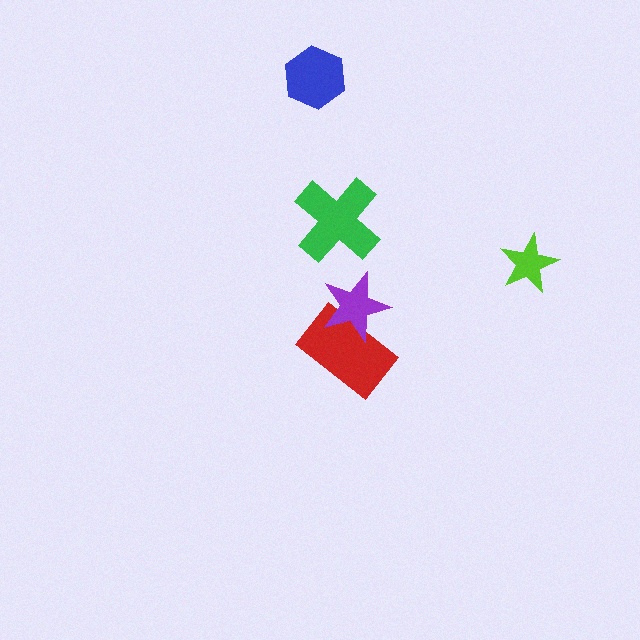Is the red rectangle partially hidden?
Yes, it is partially covered by another shape.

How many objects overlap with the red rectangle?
1 object overlaps with the red rectangle.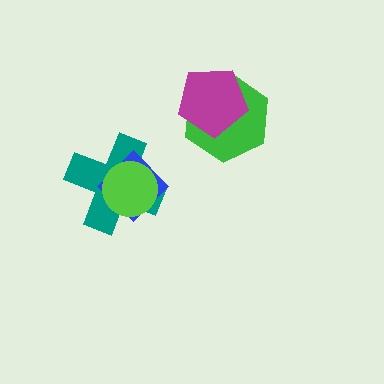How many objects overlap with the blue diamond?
2 objects overlap with the blue diamond.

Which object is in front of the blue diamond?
The lime circle is in front of the blue diamond.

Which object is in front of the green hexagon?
The magenta pentagon is in front of the green hexagon.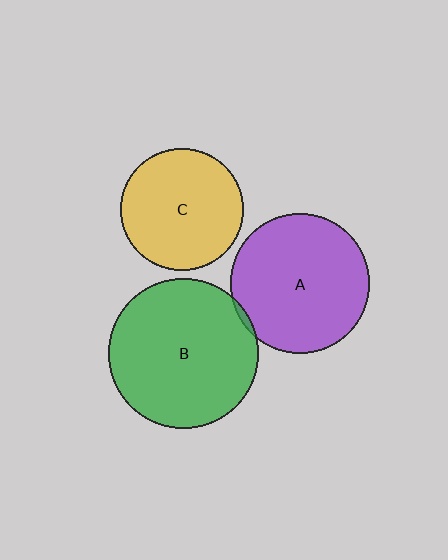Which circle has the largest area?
Circle B (green).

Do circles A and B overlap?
Yes.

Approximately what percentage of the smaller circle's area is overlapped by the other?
Approximately 5%.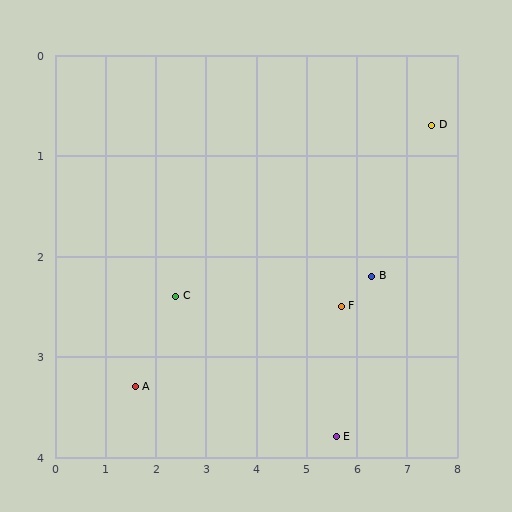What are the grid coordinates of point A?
Point A is at approximately (1.6, 3.3).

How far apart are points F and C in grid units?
Points F and C are about 3.3 grid units apart.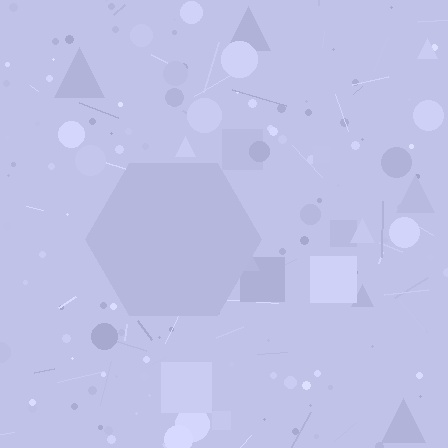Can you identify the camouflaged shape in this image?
The camouflaged shape is a hexagon.